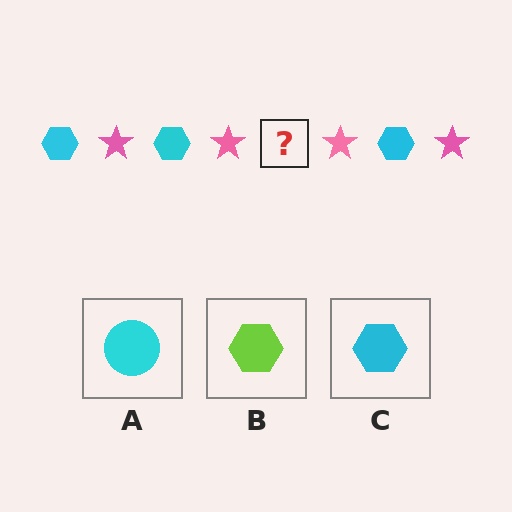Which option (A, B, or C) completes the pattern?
C.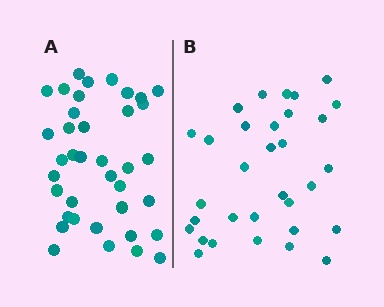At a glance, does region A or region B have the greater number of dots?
Region A (the left region) has more dots.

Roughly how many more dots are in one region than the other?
Region A has about 6 more dots than region B.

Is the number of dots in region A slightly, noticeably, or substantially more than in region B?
Region A has only slightly more — the two regions are fairly close. The ratio is roughly 1.2 to 1.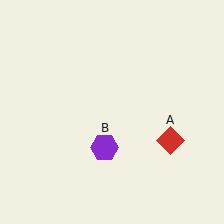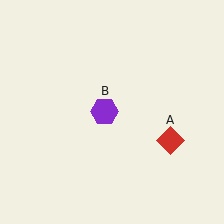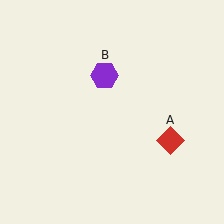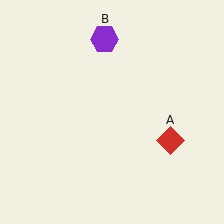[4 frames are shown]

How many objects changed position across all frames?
1 object changed position: purple hexagon (object B).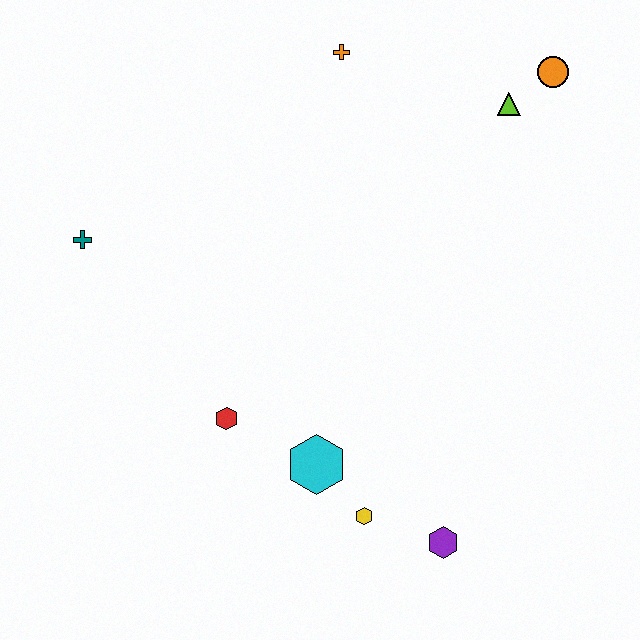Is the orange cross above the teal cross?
Yes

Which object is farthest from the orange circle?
The teal cross is farthest from the orange circle.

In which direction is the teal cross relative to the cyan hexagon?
The teal cross is to the left of the cyan hexagon.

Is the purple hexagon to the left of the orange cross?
No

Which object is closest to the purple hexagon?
The yellow hexagon is closest to the purple hexagon.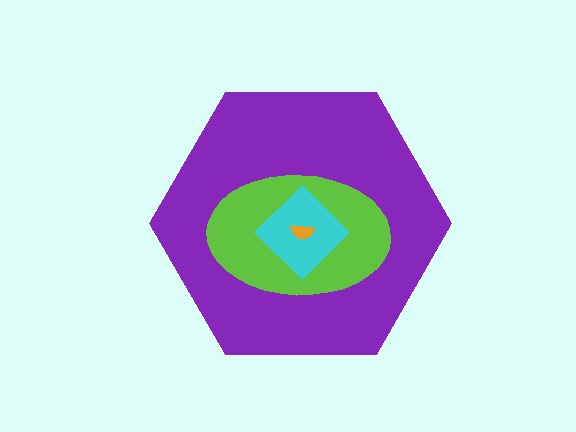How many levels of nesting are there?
4.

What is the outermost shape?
The purple hexagon.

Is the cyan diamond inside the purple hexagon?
Yes.